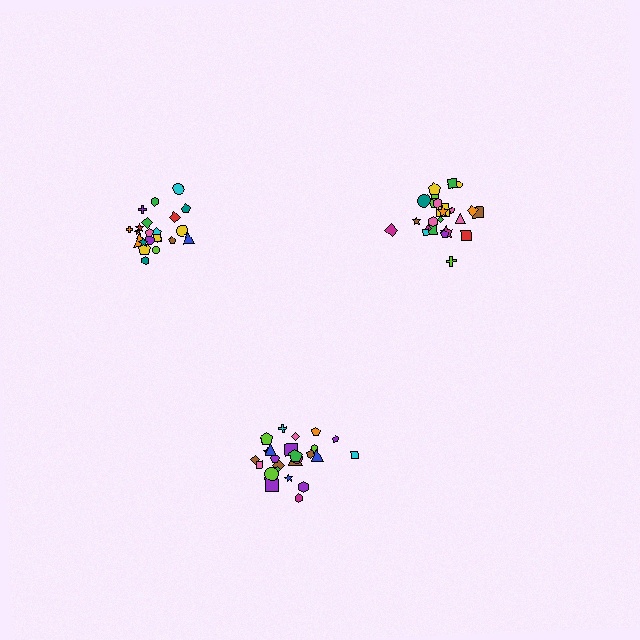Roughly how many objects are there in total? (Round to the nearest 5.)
Roughly 70 objects in total.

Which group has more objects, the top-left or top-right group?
The top-right group.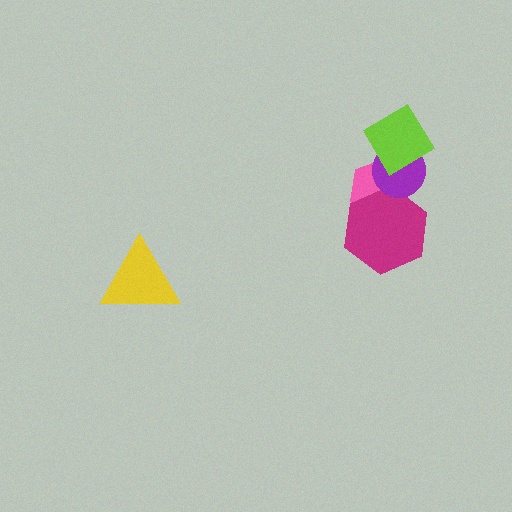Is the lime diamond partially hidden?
No, no other shape covers it.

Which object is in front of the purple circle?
The lime diamond is in front of the purple circle.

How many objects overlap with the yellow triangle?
0 objects overlap with the yellow triangle.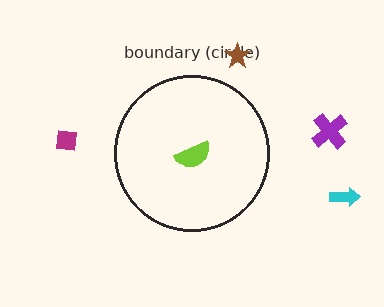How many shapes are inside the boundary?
1 inside, 4 outside.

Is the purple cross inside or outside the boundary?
Outside.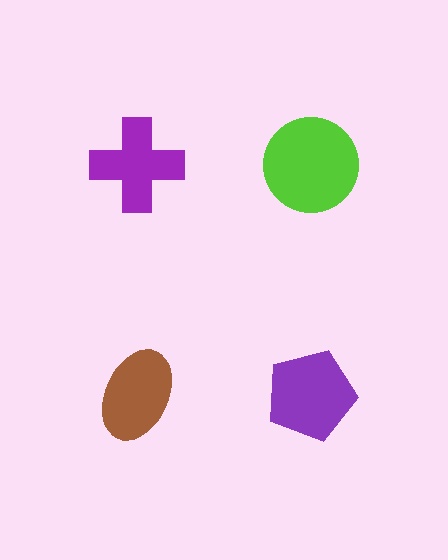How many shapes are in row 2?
2 shapes.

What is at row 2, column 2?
A purple pentagon.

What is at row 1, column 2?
A lime circle.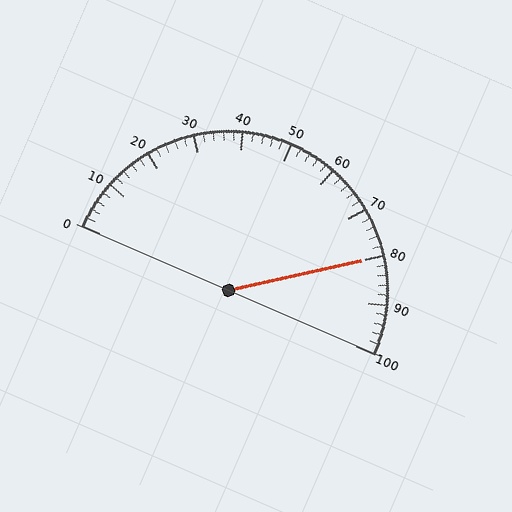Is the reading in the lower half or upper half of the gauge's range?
The reading is in the upper half of the range (0 to 100).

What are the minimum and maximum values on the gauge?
The gauge ranges from 0 to 100.